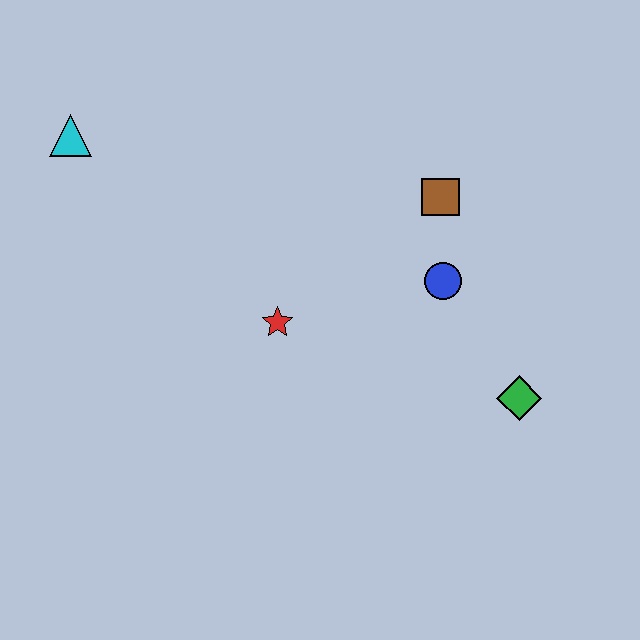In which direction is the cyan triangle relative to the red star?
The cyan triangle is to the left of the red star.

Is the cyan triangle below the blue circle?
No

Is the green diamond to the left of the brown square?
No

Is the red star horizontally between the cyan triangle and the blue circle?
Yes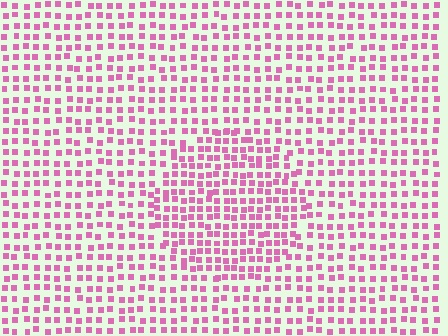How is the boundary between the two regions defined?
The boundary is defined by a change in element density (approximately 1.5x ratio). All elements are the same color, size, and shape.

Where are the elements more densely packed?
The elements are more densely packed inside the circle boundary.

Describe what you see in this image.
The image contains small pink elements arranged at two different densities. A circle-shaped region is visible where the elements are more densely packed than the surrounding area.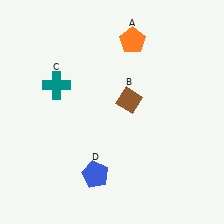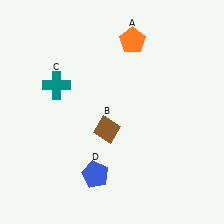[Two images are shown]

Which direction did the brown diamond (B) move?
The brown diamond (B) moved down.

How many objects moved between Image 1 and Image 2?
1 object moved between the two images.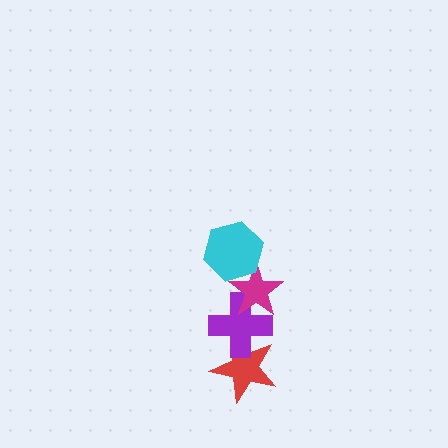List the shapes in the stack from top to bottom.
From top to bottom: the cyan hexagon, the magenta star, the purple cross, the red star.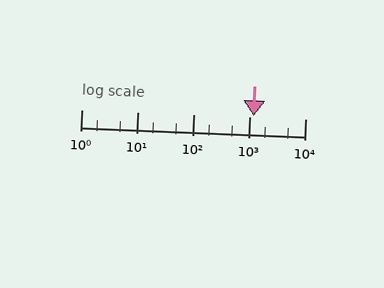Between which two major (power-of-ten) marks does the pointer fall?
The pointer is between 1000 and 10000.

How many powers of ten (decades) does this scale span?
The scale spans 4 decades, from 1 to 10000.